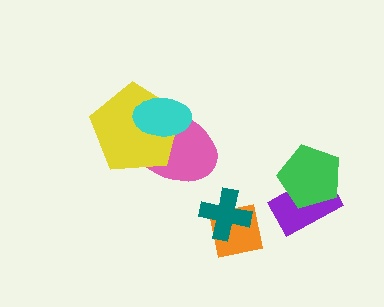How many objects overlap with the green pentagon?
1 object overlaps with the green pentagon.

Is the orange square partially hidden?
Yes, it is partially covered by another shape.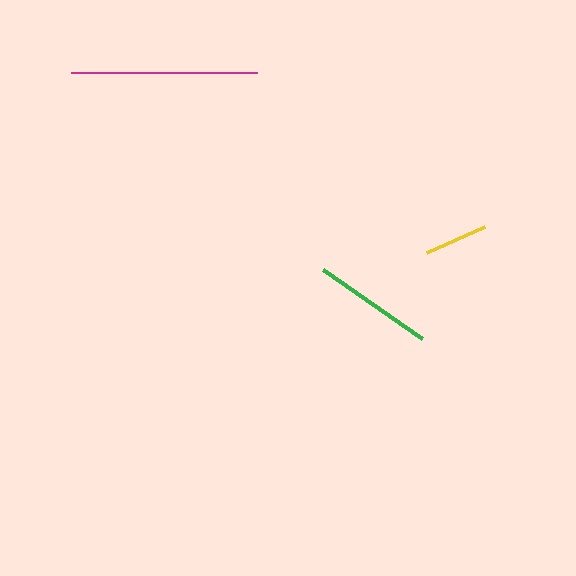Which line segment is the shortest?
The yellow line is the shortest at approximately 63 pixels.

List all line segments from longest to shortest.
From longest to shortest: magenta, green, yellow.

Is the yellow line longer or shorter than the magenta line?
The magenta line is longer than the yellow line.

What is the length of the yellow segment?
The yellow segment is approximately 63 pixels long.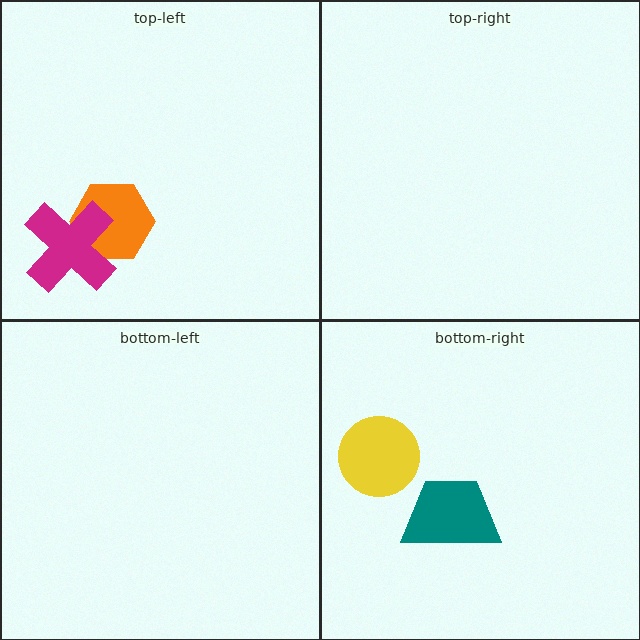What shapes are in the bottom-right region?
The yellow circle, the teal trapezoid.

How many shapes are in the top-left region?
2.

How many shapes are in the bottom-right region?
2.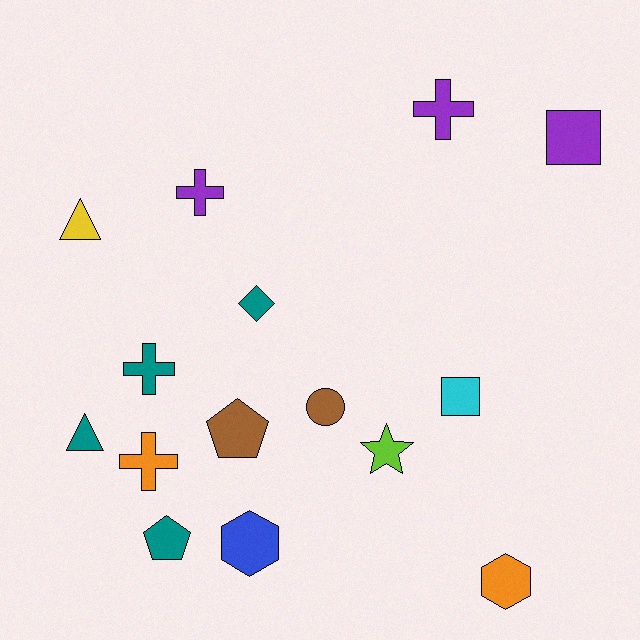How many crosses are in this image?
There are 4 crosses.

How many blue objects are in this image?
There is 1 blue object.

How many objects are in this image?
There are 15 objects.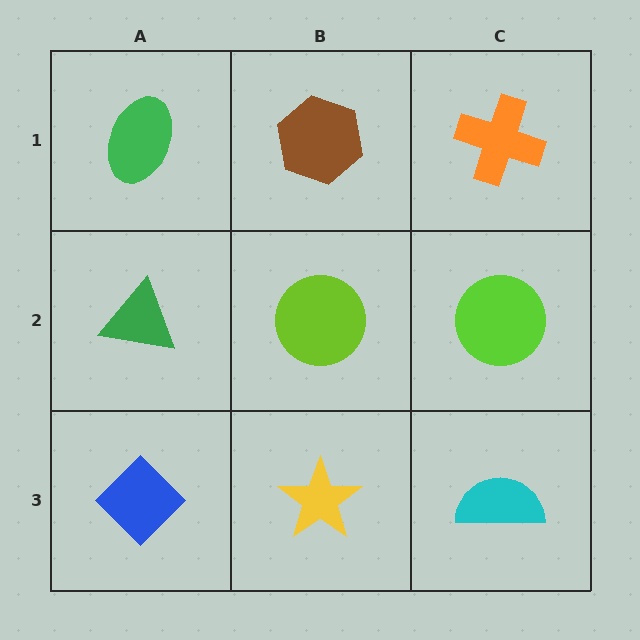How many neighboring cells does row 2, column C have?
3.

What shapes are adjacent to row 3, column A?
A green triangle (row 2, column A), a yellow star (row 3, column B).